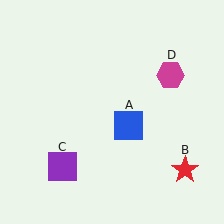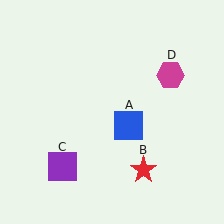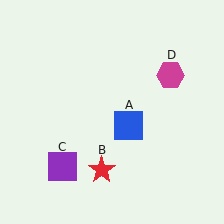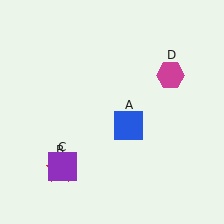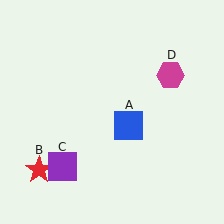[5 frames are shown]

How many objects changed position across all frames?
1 object changed position: red star (object B).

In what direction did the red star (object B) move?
The red star (object B) moved left.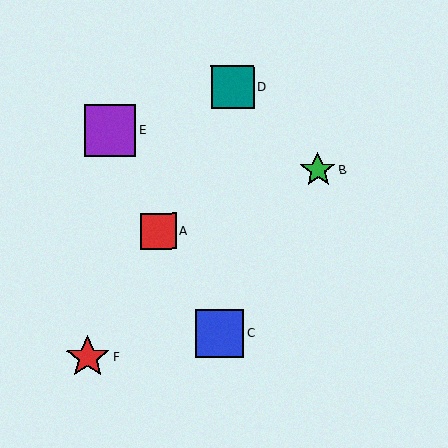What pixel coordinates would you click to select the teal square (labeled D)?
Click at (233, 87) to select the teal square D.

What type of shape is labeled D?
Shape D is a teal square.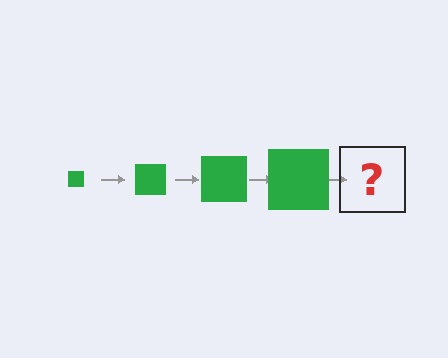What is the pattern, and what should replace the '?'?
The pattern is that the square gets progressively larger each step. The '?' should be a green square, larger than the previous one.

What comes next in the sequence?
The next element should be a green square, larger than the previous one.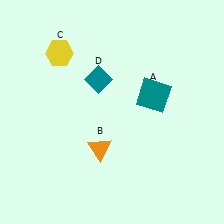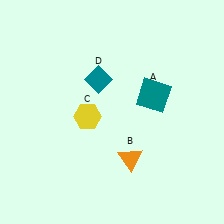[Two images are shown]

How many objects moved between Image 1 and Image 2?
2 objects moved between the two images.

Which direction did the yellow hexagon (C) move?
The yellow hexagon (C) moved down.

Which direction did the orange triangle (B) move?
The orange triangle (B) moved right.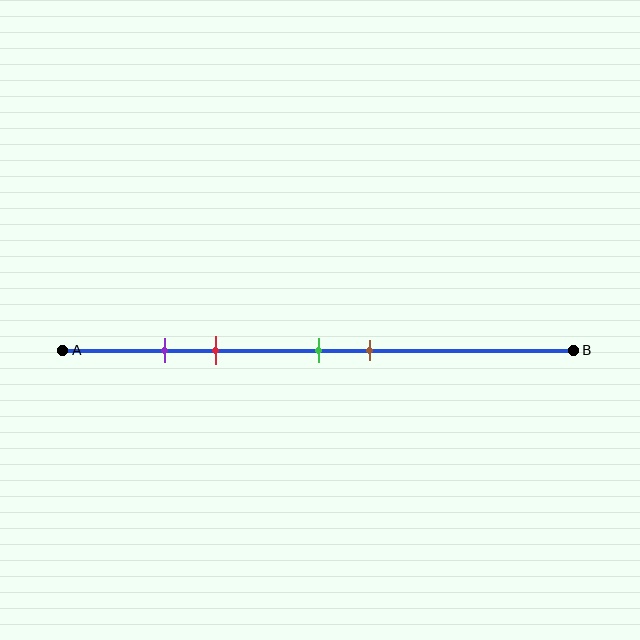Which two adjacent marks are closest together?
The purple and red marks are the closest adjacent pair.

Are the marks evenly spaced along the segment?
No, the marks are not evenly spaced.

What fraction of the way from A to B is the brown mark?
The brown mark is approximately 60% (0.6) of the way from A to B.